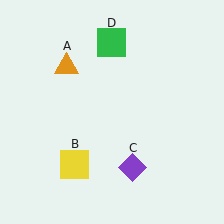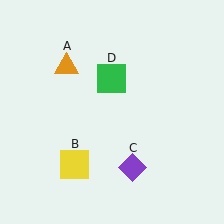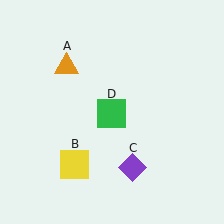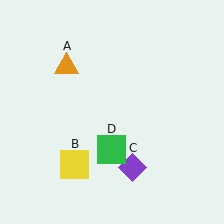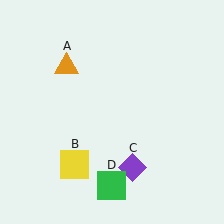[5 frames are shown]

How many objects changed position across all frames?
1 object changed position: green square (object D).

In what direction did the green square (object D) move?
The green square (object D) moved down.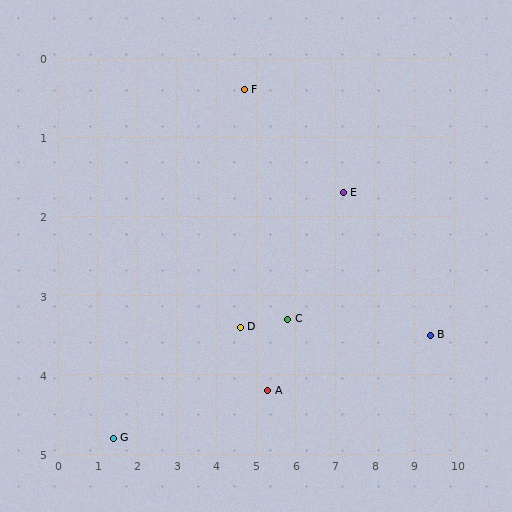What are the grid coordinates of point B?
Point B is at approximately (9.4, 3.5).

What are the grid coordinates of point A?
Point A is at approximately (5.3, 4.2).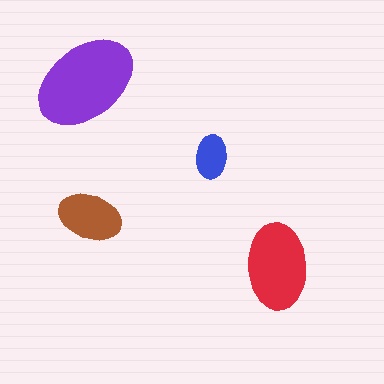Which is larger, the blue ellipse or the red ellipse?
The red one.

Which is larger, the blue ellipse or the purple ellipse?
The purple one.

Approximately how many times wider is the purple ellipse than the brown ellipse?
About 1.5 times wider.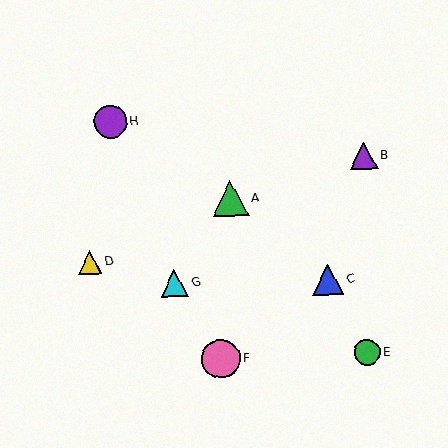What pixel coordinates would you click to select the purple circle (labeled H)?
Click at (110, 121) to select the purple circle H.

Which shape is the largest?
The pink circle (labeled F) is the largest.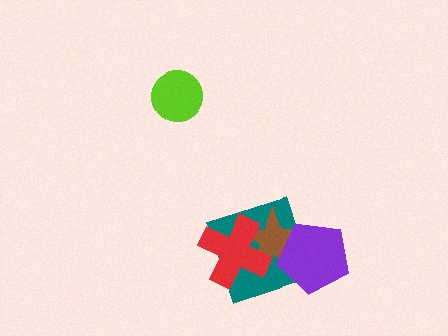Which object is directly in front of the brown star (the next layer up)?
The red cross is directly in front of the brown star.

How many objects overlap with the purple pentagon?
2 objects overlap with the purple pentagon.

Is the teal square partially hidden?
Yes, it is partially covered by another shape.